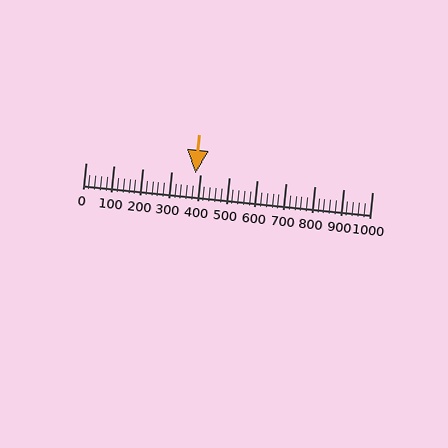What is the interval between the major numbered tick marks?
The major tick marks are spaced 100 units apart.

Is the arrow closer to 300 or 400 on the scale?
The arrow is closer to 400.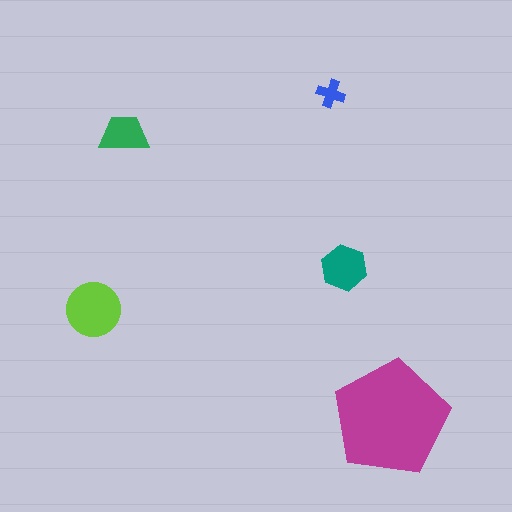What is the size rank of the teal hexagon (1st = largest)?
3rd.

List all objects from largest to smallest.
The magenta pentagon, the lime circle, the teal hexagon, the green trapezoid, the blue cross.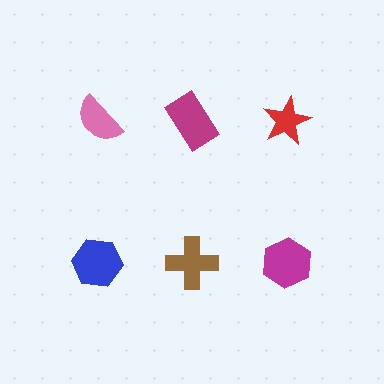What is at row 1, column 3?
A red star.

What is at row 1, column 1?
A pink semicircle.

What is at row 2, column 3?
A magenta hexagon.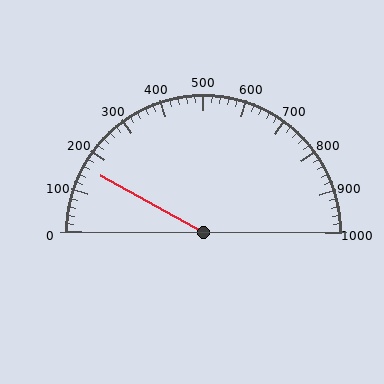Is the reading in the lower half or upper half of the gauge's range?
The reading is in the lower half of the range (0 to 1000).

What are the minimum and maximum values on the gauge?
The gauge ranges from 0 to 1000.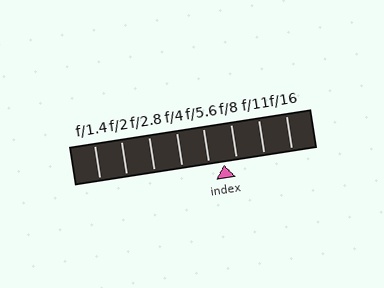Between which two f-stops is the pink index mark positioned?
The index mark is between f/5.6 and f/8.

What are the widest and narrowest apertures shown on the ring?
The widest aperture shown is f/1.4 and the narrowest is f/16.